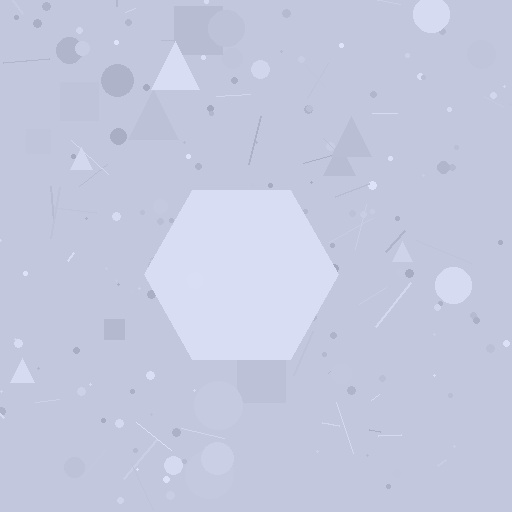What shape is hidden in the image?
A hexagon is hidden in the image.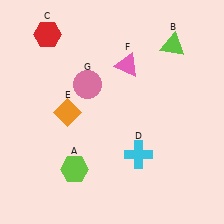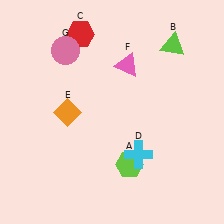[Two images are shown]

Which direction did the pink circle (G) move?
The pink circle (G) moved up.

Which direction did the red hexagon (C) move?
The red hexagon (C) moved right.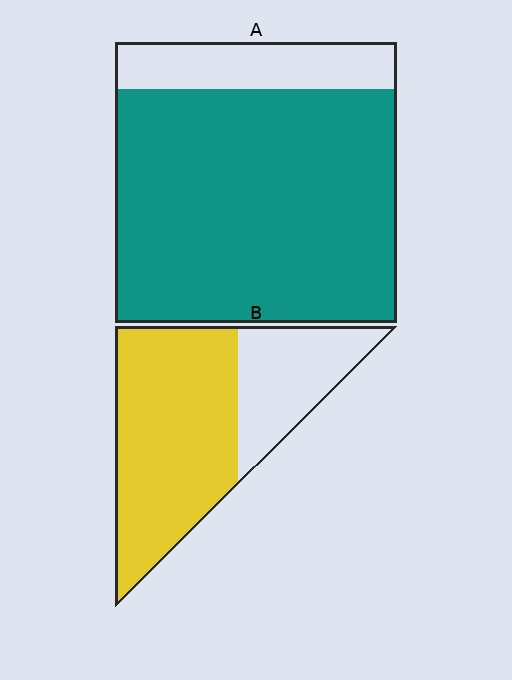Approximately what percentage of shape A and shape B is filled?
A is approximately 85% and B is approximately 70%.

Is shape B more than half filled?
Yes.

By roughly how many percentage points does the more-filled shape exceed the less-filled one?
By roughly 15 percentage points (A over B).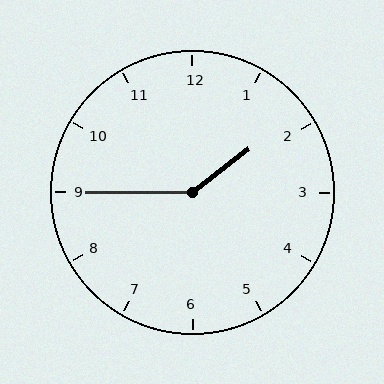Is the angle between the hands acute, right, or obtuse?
It is obtuse.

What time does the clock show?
1:45.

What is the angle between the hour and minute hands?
Approximately 142 degrees.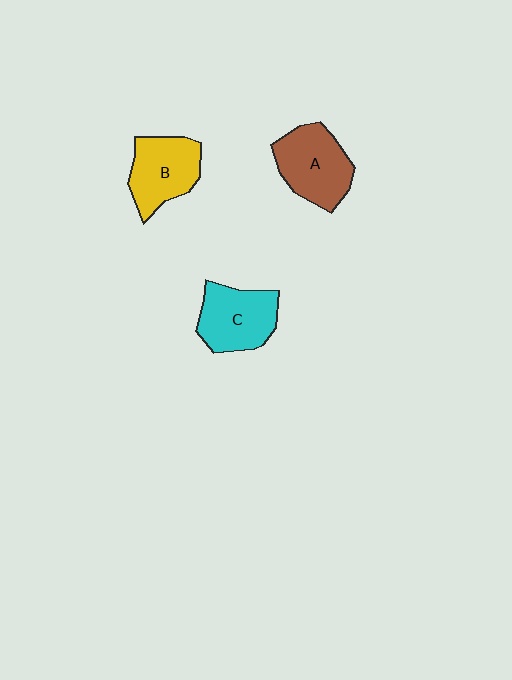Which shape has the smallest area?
Shape B (yellow).